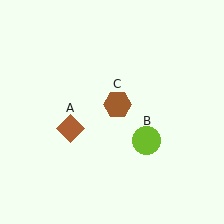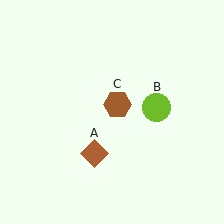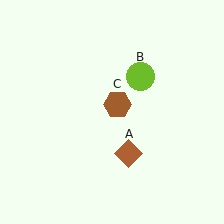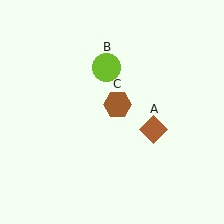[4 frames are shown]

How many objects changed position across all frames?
2 objects changed position: brown diamond (object A), lime circle (object B).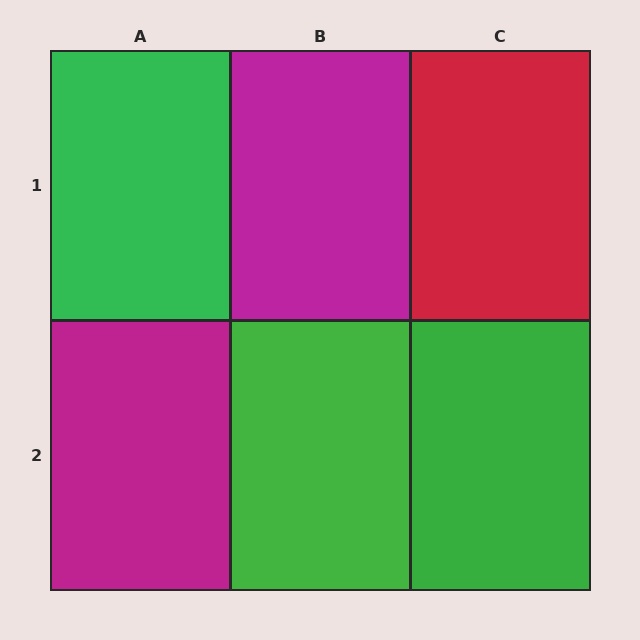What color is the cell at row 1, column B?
Magenta.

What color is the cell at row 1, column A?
Green.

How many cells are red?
1 cell is red.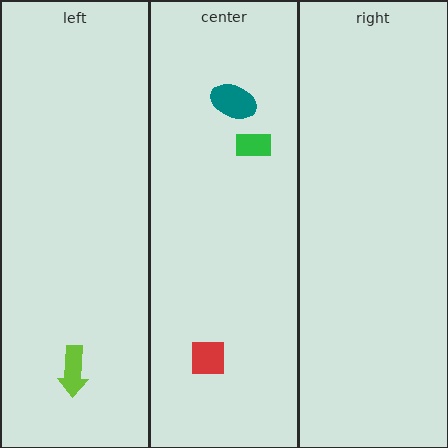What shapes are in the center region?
The green rectangle, the teal ellipse, the red square.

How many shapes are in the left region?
1.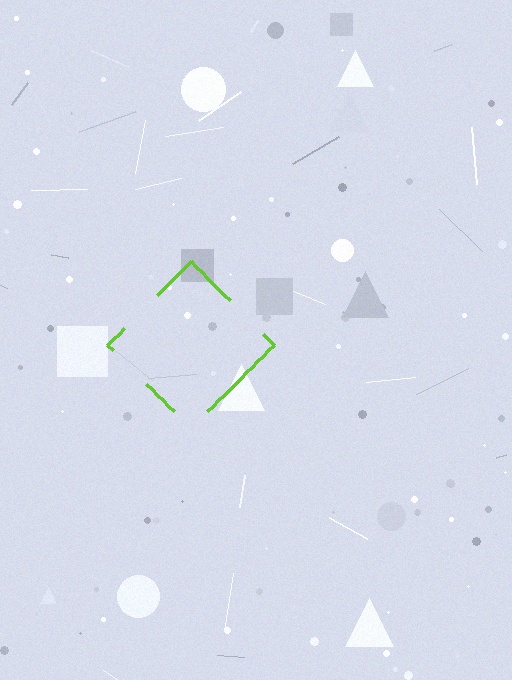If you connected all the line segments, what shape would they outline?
They would outline a diamond.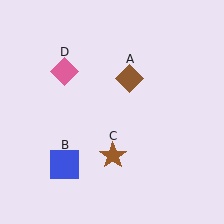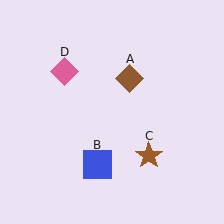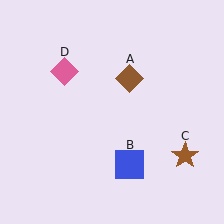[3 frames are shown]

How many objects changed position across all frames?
2 objects changed position: blue square (object B), brown star (object C).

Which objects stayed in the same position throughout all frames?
Brown diamond (object A) and pink diamond (object D) remained stationary.